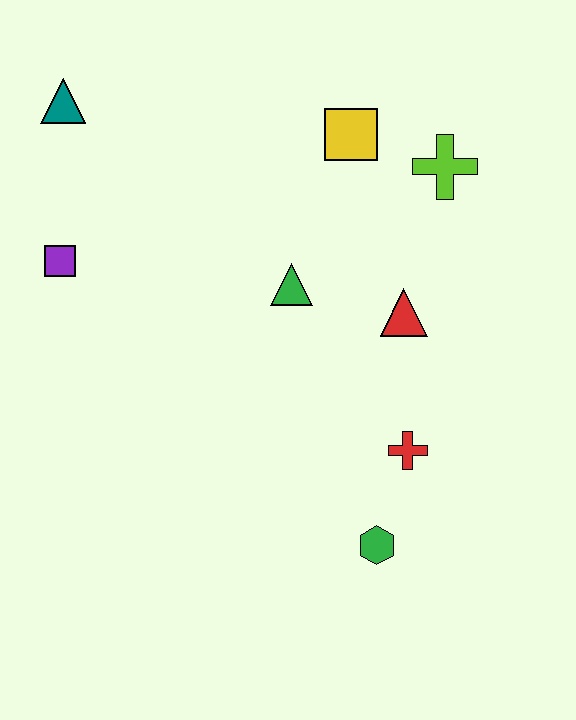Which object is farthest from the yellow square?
The green hexagon is farthest from the yellow square.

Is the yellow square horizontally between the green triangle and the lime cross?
Yes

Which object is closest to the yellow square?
The lime cross is closest to the yellow square.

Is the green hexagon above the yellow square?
No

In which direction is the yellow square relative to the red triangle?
The yellow square is above the red triangle.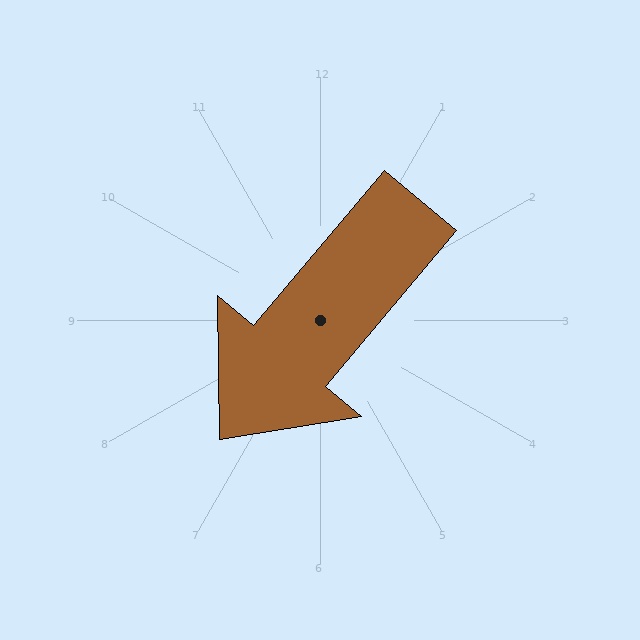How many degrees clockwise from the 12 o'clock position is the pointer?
Approximately 220 degrees.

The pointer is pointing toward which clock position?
Roughly 7 o'clock.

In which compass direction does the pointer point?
Southwest.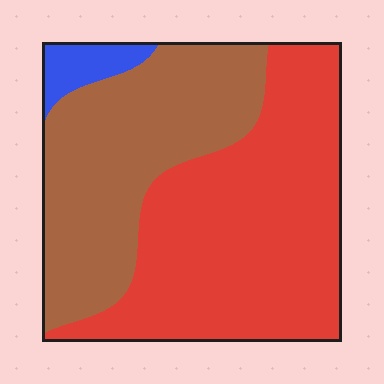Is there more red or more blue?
Red.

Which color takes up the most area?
Red, at roughly 55%.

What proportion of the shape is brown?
Brown covers about 40% of the shape.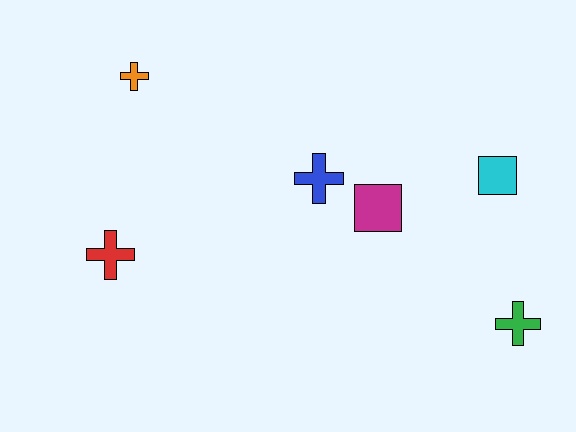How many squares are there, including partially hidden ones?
There are 2 squares.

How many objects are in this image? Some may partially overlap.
There are 6 objects.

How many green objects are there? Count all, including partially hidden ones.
There is 1 green object.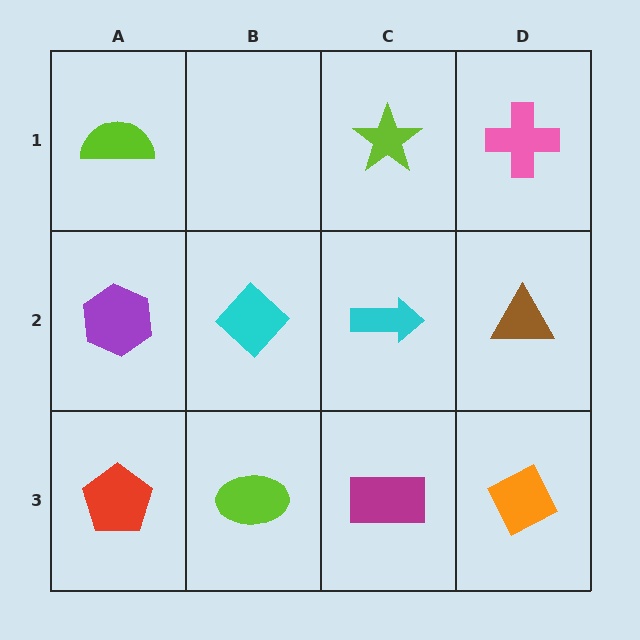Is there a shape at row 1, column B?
No, that cell is empty.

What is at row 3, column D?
An orange diamond.